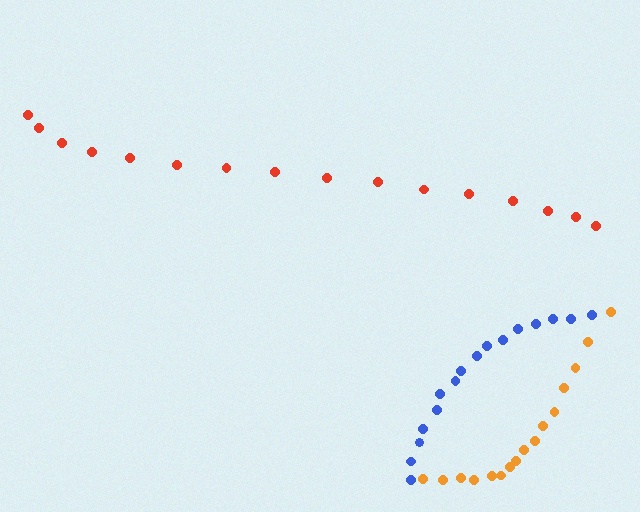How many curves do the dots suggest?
There are 3 distinct paths.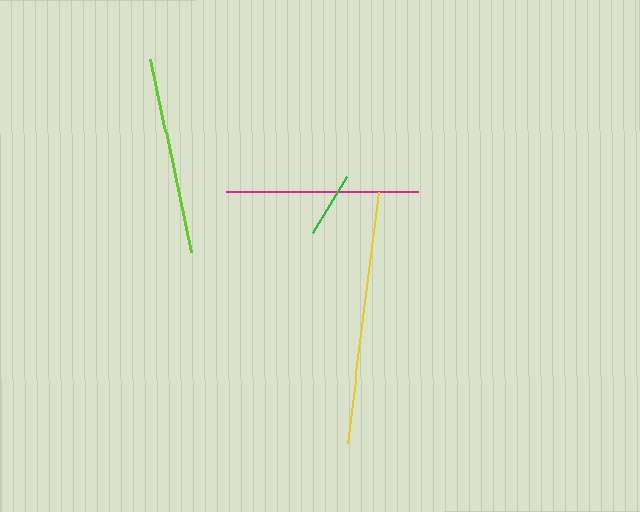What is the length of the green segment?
The green segment is approximately 65 pixels long.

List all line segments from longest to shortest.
From longest to shortest: yellow, lime, magenta, green.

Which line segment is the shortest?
The green line is the shortest at approximately 65 pixels.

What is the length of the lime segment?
The lime segment is approximately 197 pixels long.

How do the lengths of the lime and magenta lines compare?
The lime and magenta lines are approximately the same length.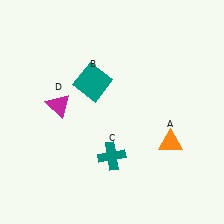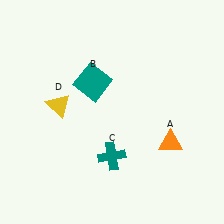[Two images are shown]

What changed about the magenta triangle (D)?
In Image 1, D is magenta. In Image 2, it changed to yellow.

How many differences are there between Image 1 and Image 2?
There is 1 difference between the two images.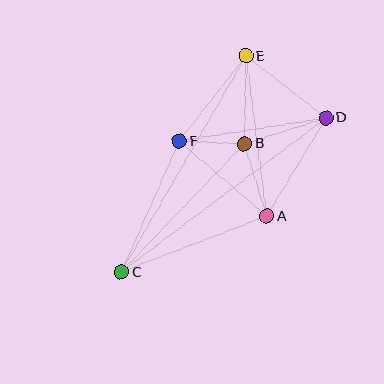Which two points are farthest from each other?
Points C and D are farthest from each other.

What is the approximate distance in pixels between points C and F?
The distance between C and F is approximately 143 pixels.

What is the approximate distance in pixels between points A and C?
The distance between A and C is approximately 156 pixels.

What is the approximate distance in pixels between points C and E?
The distance between C and E is approximately 250 pixels.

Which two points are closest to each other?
Points B and F are closest to each other.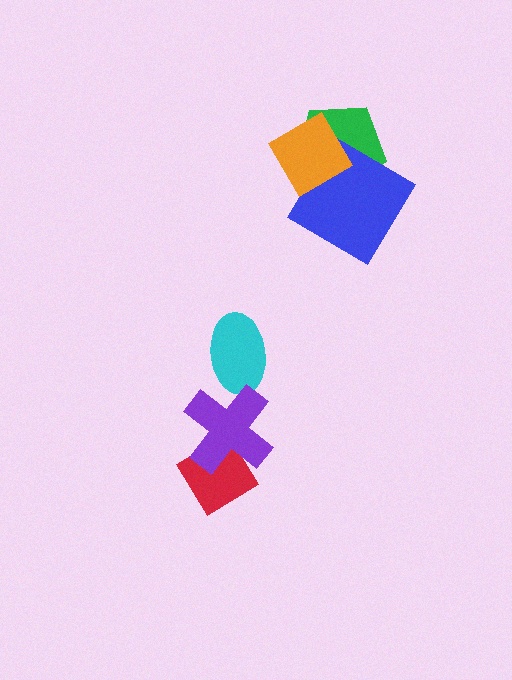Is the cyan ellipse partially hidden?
Yes, it is partially covered by another shape.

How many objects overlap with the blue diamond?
2 objects overlap with the blue diamond.